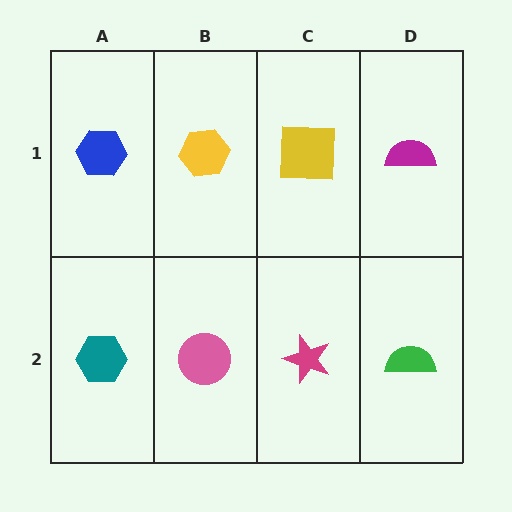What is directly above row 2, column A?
A blue hexagon.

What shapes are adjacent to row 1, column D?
A green semicircle (row 2, column D), a yellow square (row 1, column C).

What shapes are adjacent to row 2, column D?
A magenta semicircle (row 1, column D), a magenta star (row 2, column C).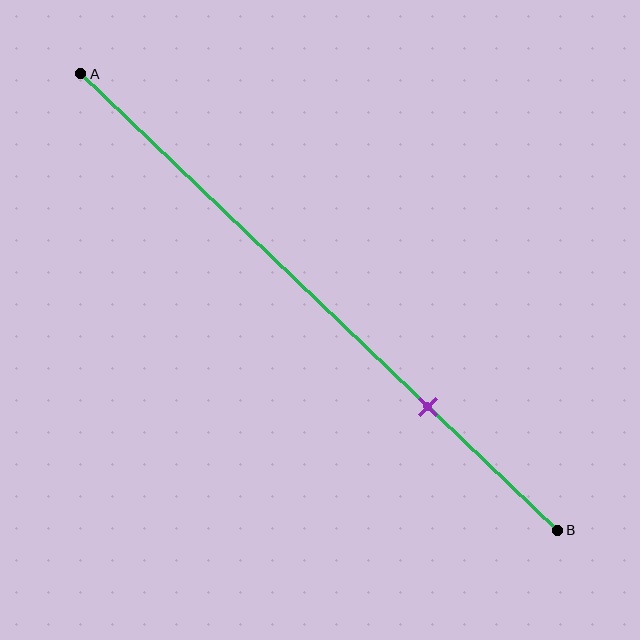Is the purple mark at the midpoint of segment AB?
No, the mark is at about 75% from A, not at the 50% midpoint.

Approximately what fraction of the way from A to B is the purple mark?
The purple mark is approximately 75% of the way from A to B.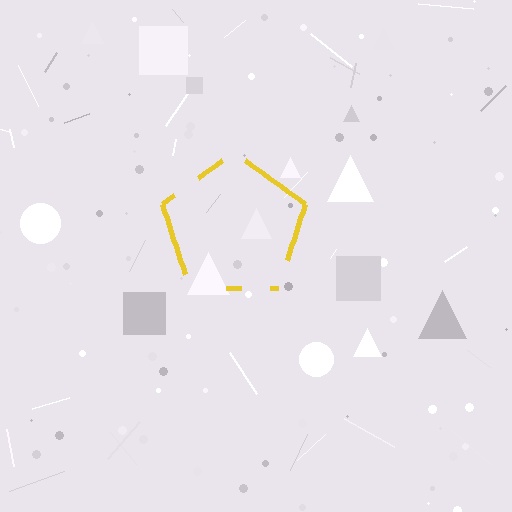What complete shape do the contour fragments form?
The contour fragments form a pentagon.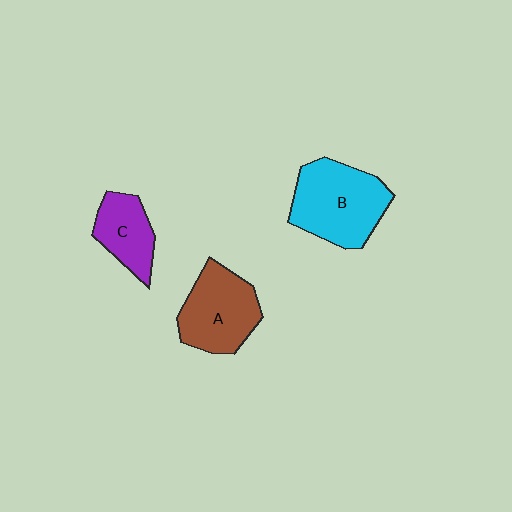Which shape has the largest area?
Shape B (cyan).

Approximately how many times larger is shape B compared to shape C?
Approximately 1.8 times.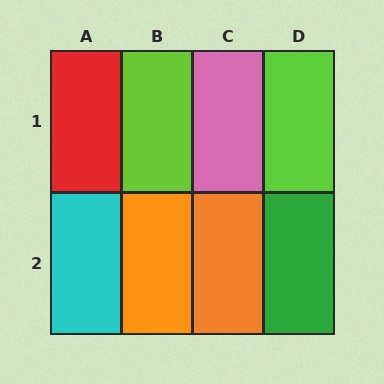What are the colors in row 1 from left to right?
Red, lime, pink, lime.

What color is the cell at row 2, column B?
Orange.